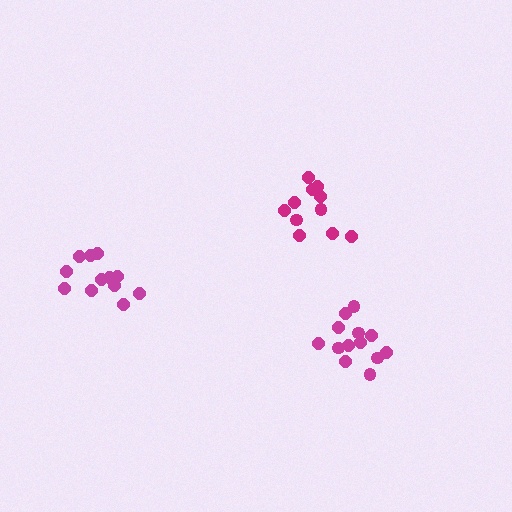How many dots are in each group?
Group 1: 12 dots, Group 2: 11 dots, Group 3: 13 dots (36 total).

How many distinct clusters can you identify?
There are 3 distinct clusters.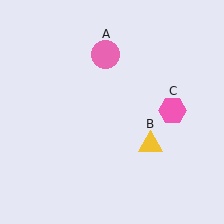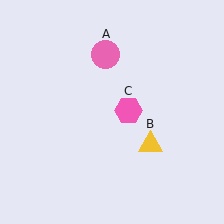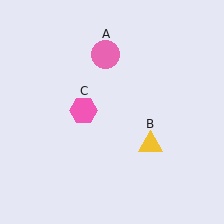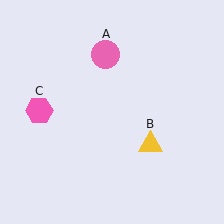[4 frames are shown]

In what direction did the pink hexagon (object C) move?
The pink hexagon (object C) moved left.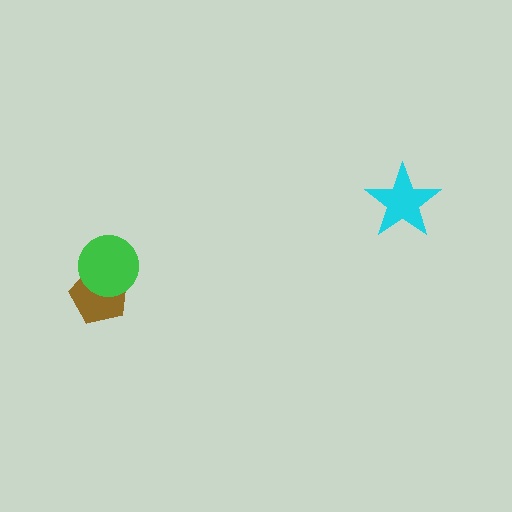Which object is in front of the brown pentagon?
The green circle is in front of the brown pentagon.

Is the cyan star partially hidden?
No, no other shape covers it.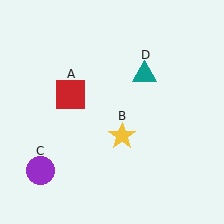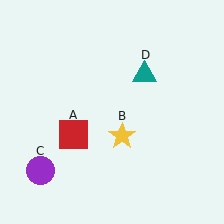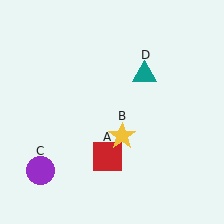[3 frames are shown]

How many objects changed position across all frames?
1 object changed position: red square (object A).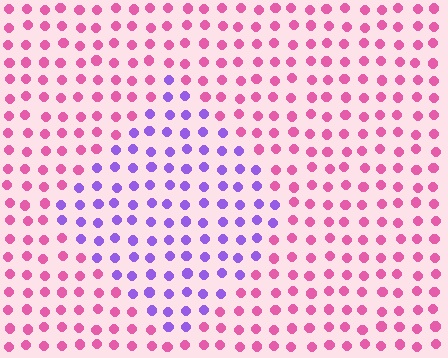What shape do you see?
I see a diamond.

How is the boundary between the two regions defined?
The boundary is defined purely by a slight shift in hue (about 61 degrees). Spacing, size, and orientation are identical on both sides.